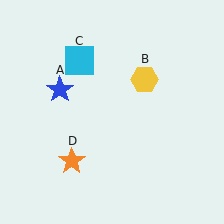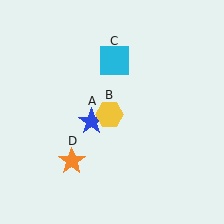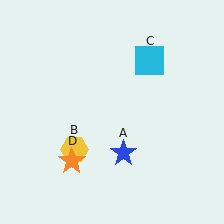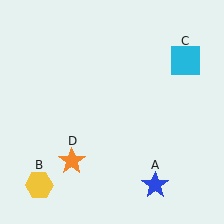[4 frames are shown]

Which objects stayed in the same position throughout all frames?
Orange star (object D) remained stationary.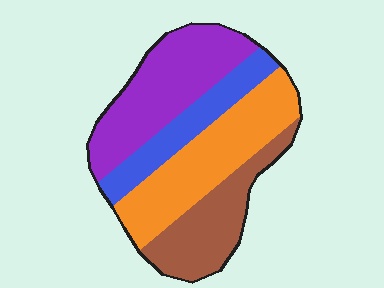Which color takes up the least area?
Blue, at roughly 15%.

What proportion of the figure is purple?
Purple takes up about one third (1/3) of the figure.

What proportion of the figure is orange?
Orange covers 31% of the figure.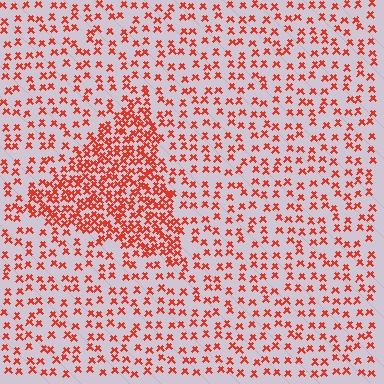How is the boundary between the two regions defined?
The boundary is defined by a change in element density (approximately 2.5x ratio). All elements are the same color, size, and shape.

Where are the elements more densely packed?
The elements are more densely packed inside the triangle boundary.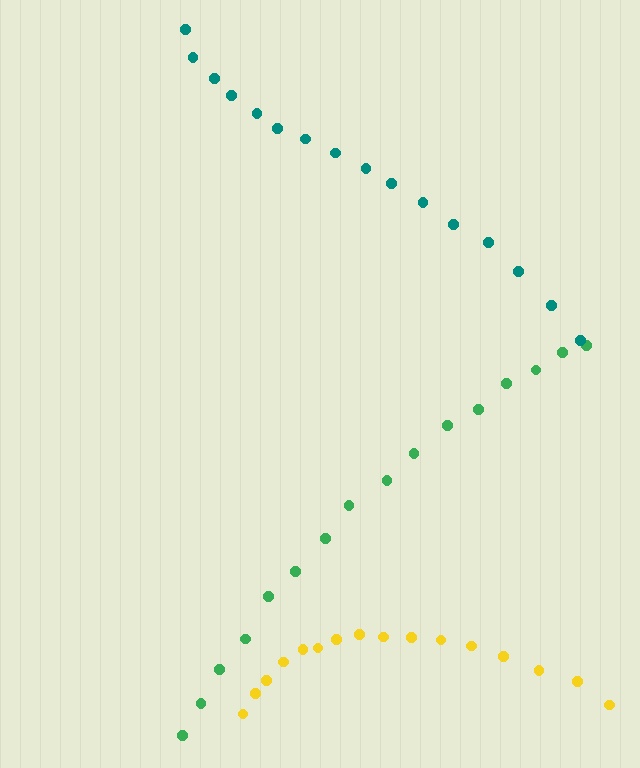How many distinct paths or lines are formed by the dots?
There are 3 distinct paths.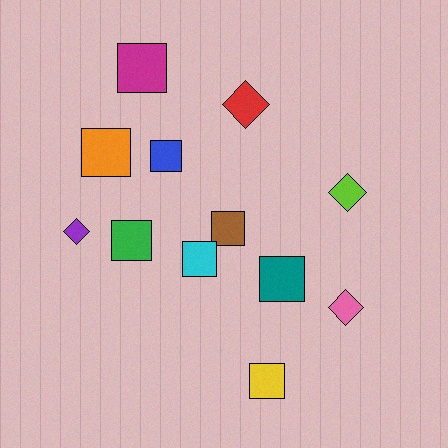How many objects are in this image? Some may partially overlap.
There are 12 objects.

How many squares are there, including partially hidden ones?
There are 8 squares.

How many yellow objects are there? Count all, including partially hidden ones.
There is 1 yellow object.